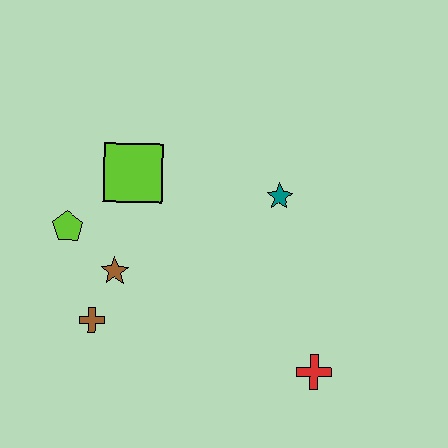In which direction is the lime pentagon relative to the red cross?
The lime pentagon is to the left of the red cross.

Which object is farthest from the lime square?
The red cross is farthest from the lime square.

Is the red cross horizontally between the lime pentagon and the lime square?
No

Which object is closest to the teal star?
The lime square is closest to the teal star.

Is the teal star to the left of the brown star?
No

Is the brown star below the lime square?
Yes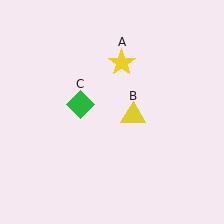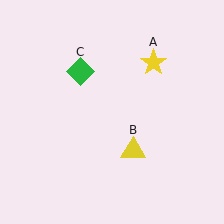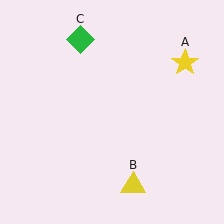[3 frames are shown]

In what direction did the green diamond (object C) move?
The green diamond (object C) moved up.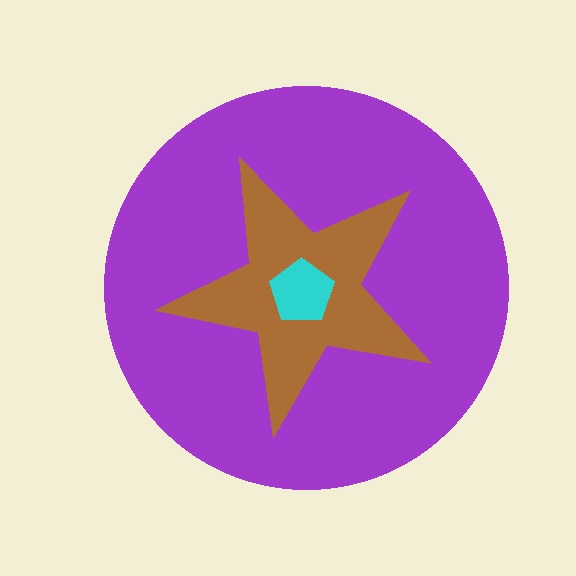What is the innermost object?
The cyan pentagon.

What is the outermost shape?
The purple circle.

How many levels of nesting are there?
3.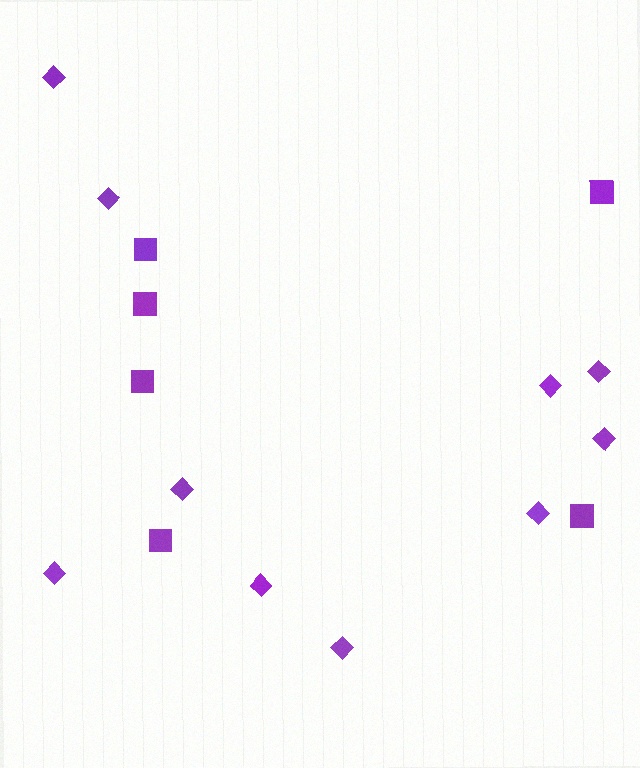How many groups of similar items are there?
There are 2 groups: one group of squares (6) and one group of diamonds (10).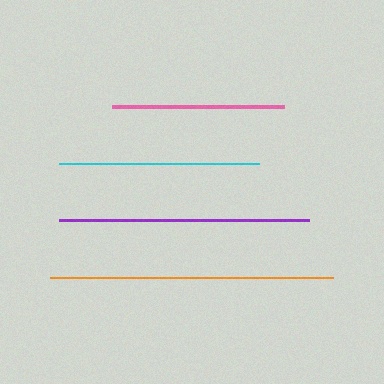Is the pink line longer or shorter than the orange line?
The orange line is longer than the pink line.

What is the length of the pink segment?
The pink segment is approximately 172 pixels long.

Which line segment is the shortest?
The pink line is the shortest at approximately 172 pixels.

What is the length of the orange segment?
The orange segment is approximately 283 pixels long.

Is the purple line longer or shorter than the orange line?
The orange line is longer than the purple line.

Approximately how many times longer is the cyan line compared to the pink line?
The cyan line is approximately 1.2 times the length of the pink line.